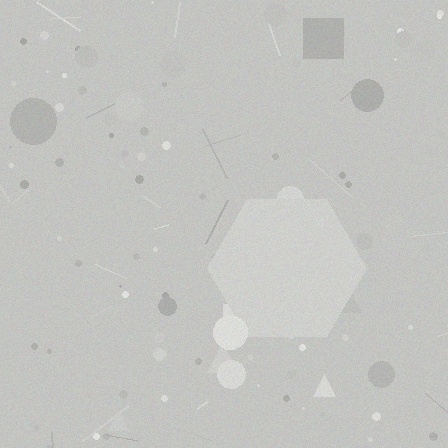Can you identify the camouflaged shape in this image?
The camouflaged shape is a hexagon.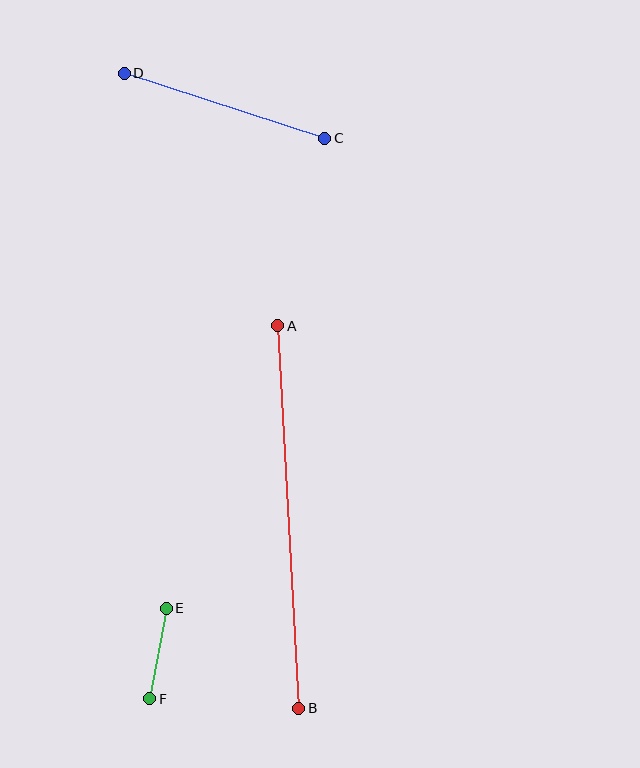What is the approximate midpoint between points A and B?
The midpoint is at approximately (288, 517) pixels.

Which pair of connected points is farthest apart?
Points A and B are farthest apart.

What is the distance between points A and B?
The distance is approximately 383 pixels.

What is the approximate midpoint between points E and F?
The midpoint is at approximately (158, 653) pixels.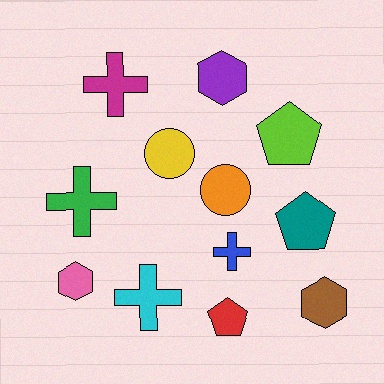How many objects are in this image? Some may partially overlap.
There are 12 objects.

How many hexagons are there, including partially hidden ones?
There are 3 hexagons.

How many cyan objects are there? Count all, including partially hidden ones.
There is 1 cyan object.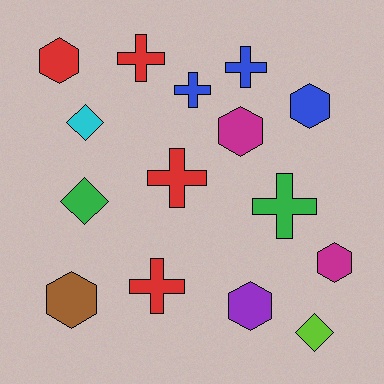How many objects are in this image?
There are 15 objects.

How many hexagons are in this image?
There are 6 hexagons.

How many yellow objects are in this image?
There are no yellow objects.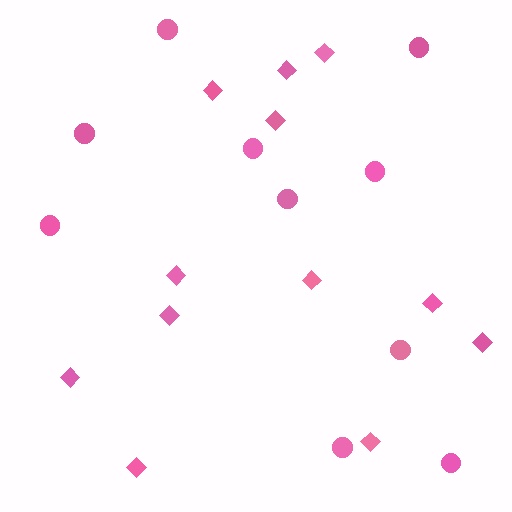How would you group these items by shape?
There are 2 groups: one group of diamonds (12) and one group of circles (10).